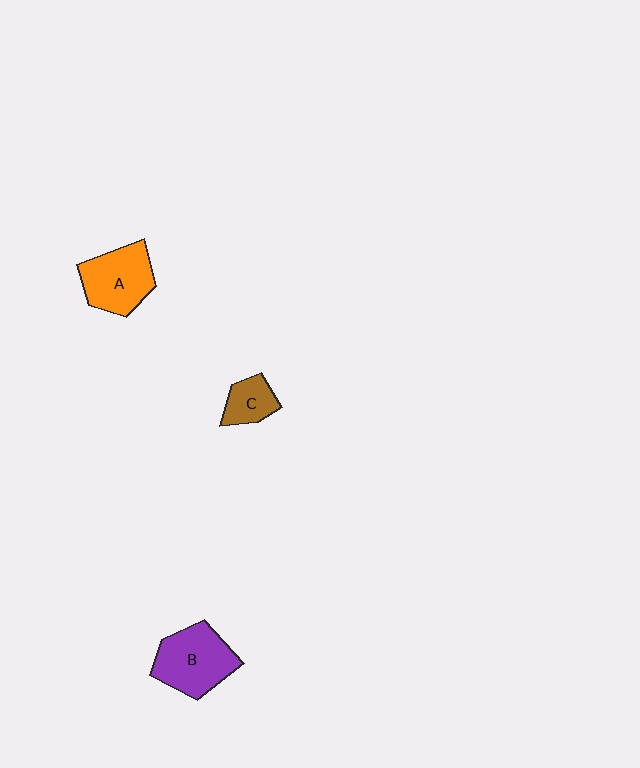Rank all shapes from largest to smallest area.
From largest to smallest: B (purple), A (orange), C (brown).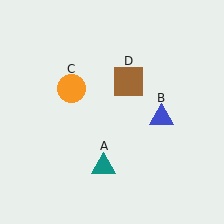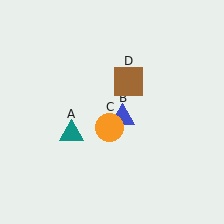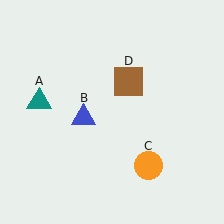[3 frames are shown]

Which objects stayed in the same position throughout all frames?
Brown square (object D) remained stationary.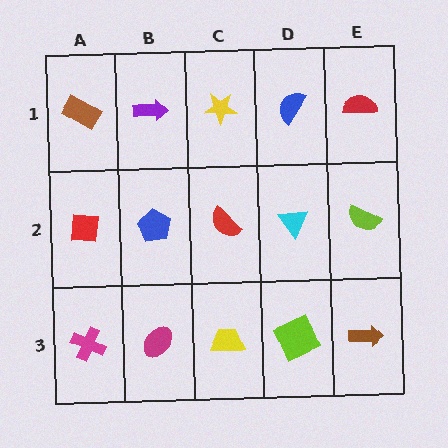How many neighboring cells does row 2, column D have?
4.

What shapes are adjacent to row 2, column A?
A brown rectangle (row 1, column A), a magenta cross (row 3, column A), a blue pentagon (row 2, column B).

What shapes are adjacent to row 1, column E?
A lime semicircle (row 2, column E), a blue semicircle (row 1, column D).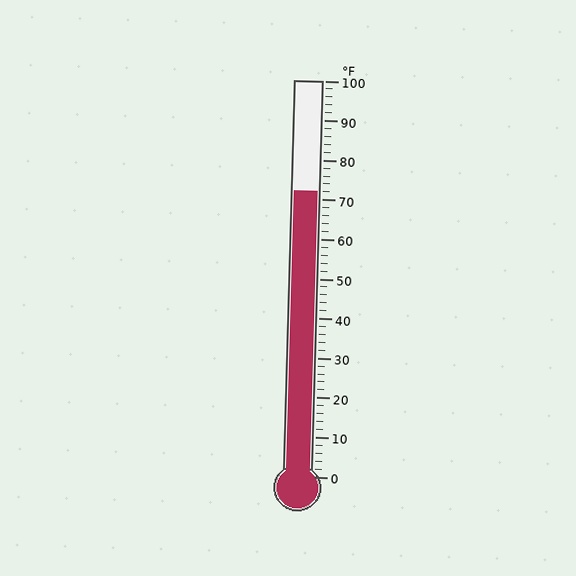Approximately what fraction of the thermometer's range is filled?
The thermometer is filled to approximately 70% of its range.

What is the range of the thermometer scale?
The thermometer scale ranges from 0°F to 100°F.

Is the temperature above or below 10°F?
The temperature is above 10°F.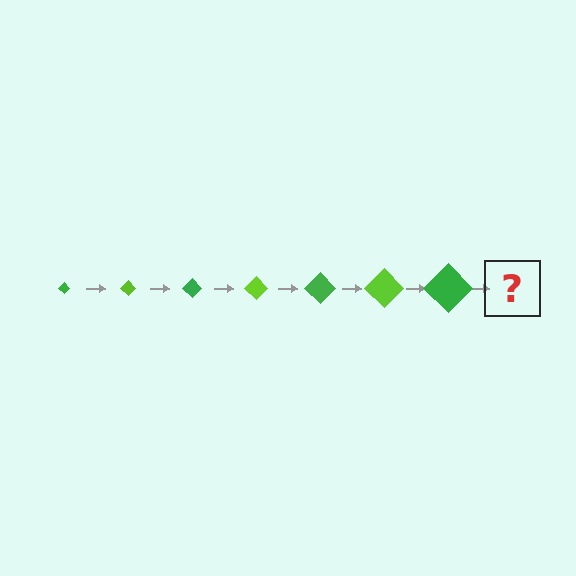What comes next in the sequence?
The next element should be a lime diamond, larger than the previous one.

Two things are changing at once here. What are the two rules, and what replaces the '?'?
The two rules are that the diamond grows larger each step and the color cycles through green and lime. The '?' should be a lime diamond, larger than the previous one.